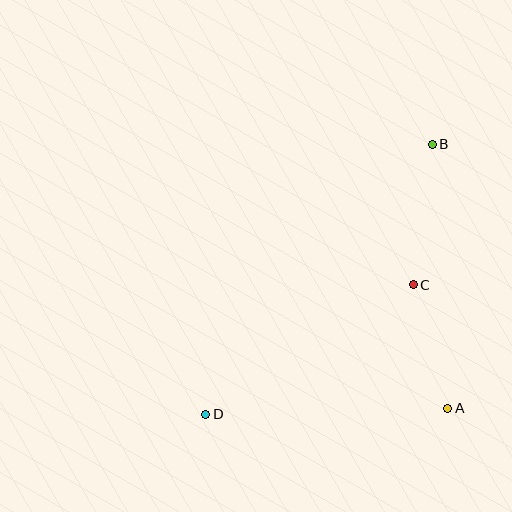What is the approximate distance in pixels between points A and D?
The distance between A and D is approximately 242 pixels.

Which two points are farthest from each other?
Points B and D are farthest from each other.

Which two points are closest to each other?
Points A and C are closest to each other.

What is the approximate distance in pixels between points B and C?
The distance between B and C is approximately 142 pixels.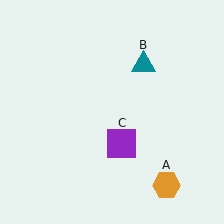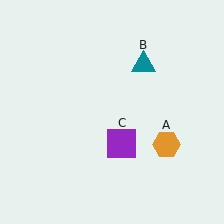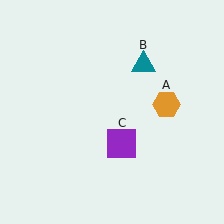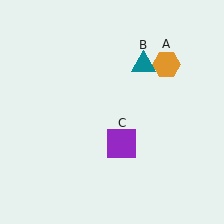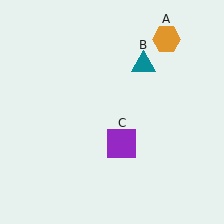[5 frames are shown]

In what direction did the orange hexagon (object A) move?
The orange hexagon (object A) moved up.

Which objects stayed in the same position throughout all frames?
Teal triangle (object B) and purple square (object C) remained stationary.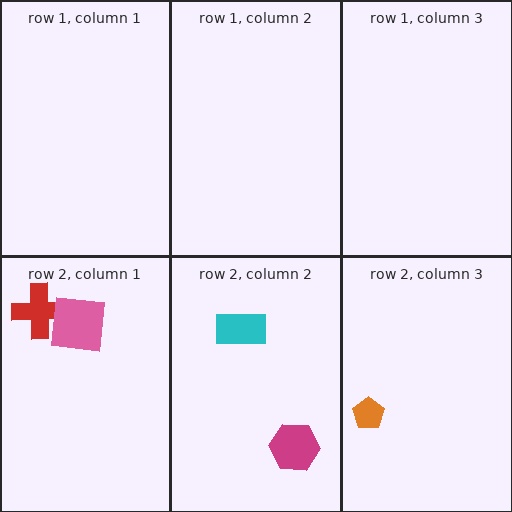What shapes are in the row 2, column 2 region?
The magenta hexagon, the cyan rectangle.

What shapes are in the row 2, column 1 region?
The red cross, the pink square.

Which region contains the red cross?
The row 2, column 1 region.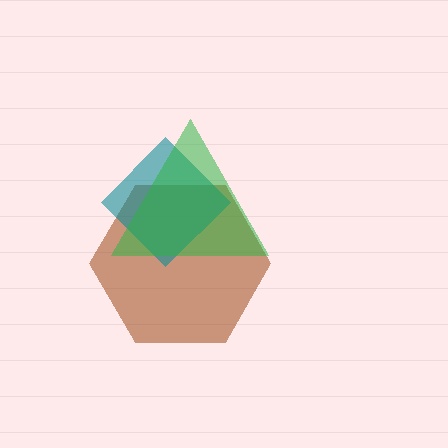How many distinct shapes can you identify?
There are 3 distinct shapes: a brown hexagon, a teal diamond, a green triangle.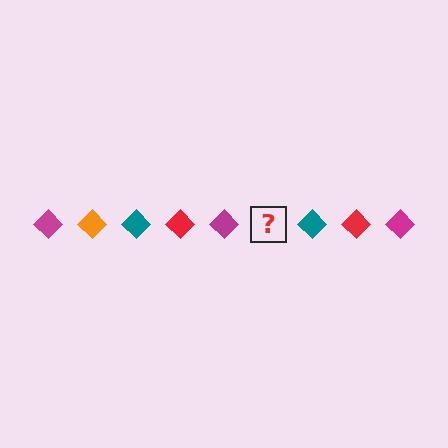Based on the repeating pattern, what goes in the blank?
The blank should be an orange diamond.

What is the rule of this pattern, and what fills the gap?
The rule is that the pattern cycles through magenta, orange, teal, red diamonds. The gap should be filled with an orange diamond.